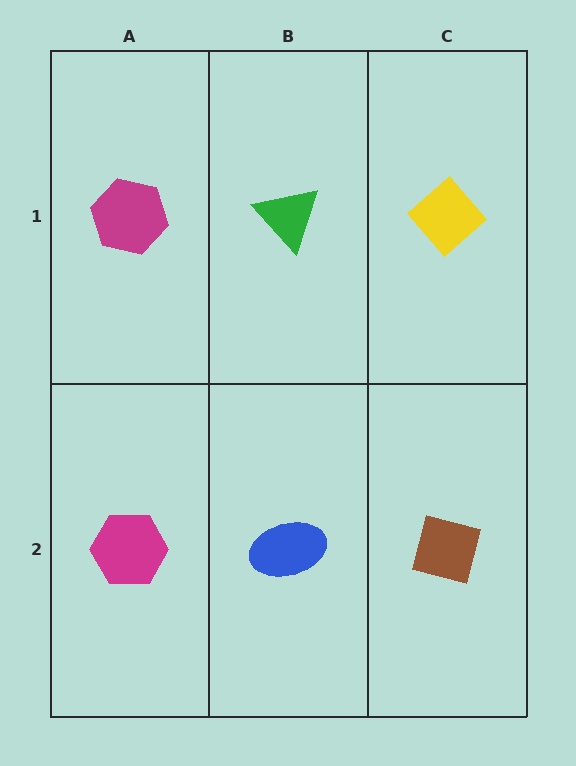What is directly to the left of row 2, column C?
A blue ellipse.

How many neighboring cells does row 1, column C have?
2.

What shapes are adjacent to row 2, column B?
A green triangle (row 1, column B), a magenta hexagon (row 2, column A), a brown square (row 2, column C).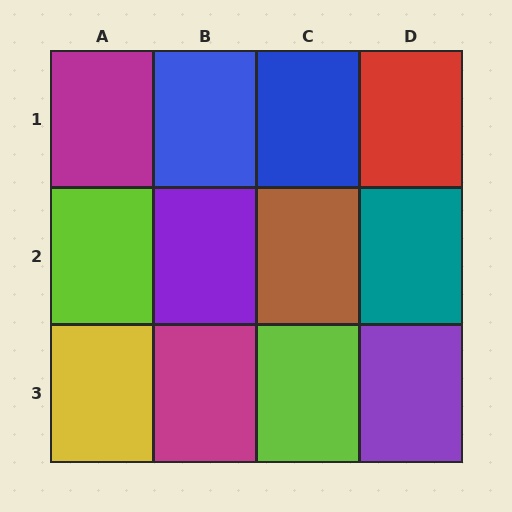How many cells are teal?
1 cell is teal.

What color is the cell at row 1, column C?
Blue.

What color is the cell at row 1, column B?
Blue.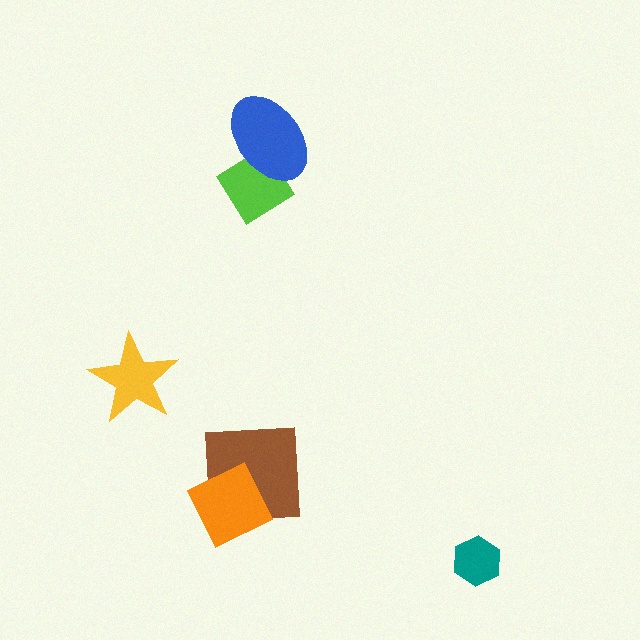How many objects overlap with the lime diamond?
1 object overlaps with the lime diamond.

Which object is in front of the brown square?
The orange diamond is in front of the brown square.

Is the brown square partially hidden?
Yes, it is partially covered by another shape.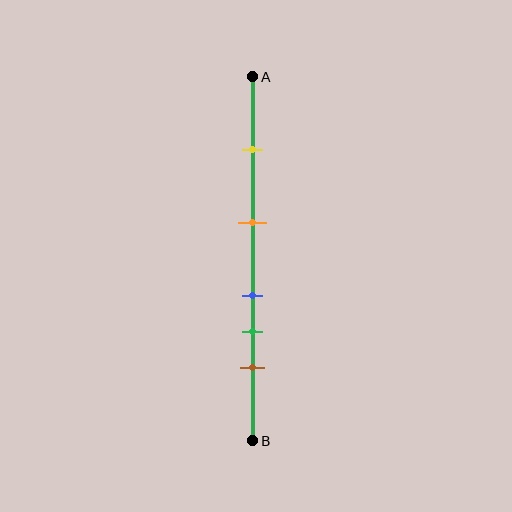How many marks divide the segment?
There are 5 marks dividing the segment.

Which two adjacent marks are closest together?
The blue and green marks are the closest adjacent pair.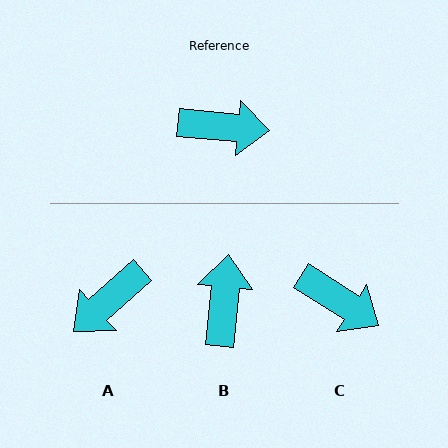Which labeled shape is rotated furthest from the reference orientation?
A, about 133 degrees away.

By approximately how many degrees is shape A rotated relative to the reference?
Approximately 133 degrees clockwise.